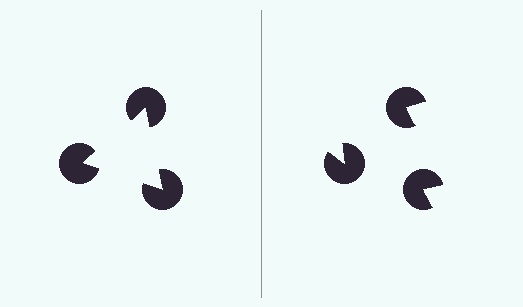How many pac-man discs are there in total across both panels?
6 — 3 on each side.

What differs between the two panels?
The pac-man discs are positioned identically on both sides; only the wedge orientations differ. On the left they align to a triangle; on the right they are misaligned.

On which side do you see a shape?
An illusory triangle appears on the left side. On the right side the wedge cuts are rotated, so no coherent shape forms.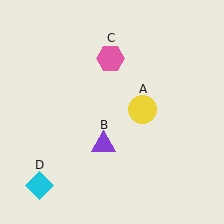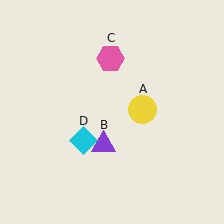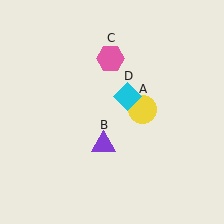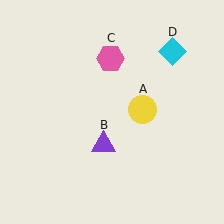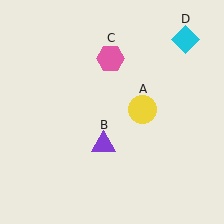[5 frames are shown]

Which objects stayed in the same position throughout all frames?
Yellow circle (object A) and purple triangle (object B) and pink hexagon (object C) remained stationary.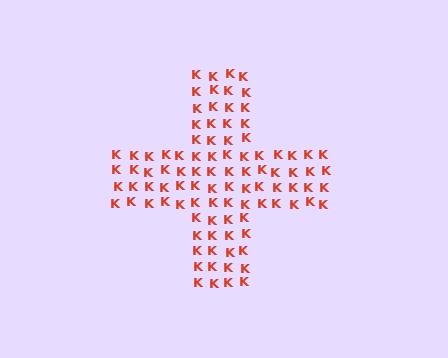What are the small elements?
The small elements are letter K's.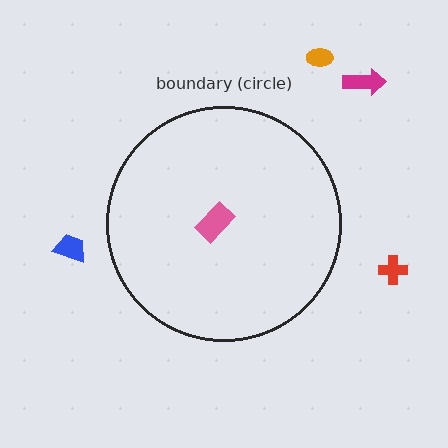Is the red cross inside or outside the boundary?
Outside.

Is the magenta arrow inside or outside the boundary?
Outside.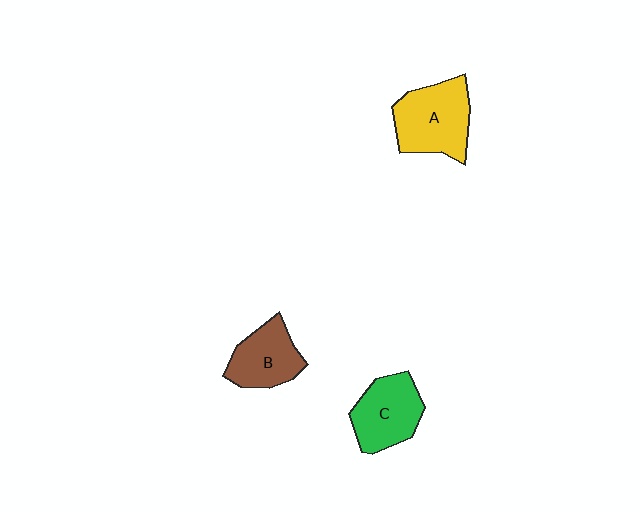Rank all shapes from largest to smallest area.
From largest to smallest: A (yellow), C (green), B (brown).